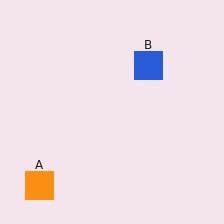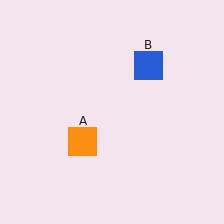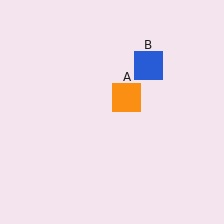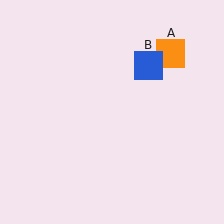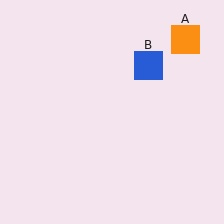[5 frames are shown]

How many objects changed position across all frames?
1 object changed position: orange square (object A).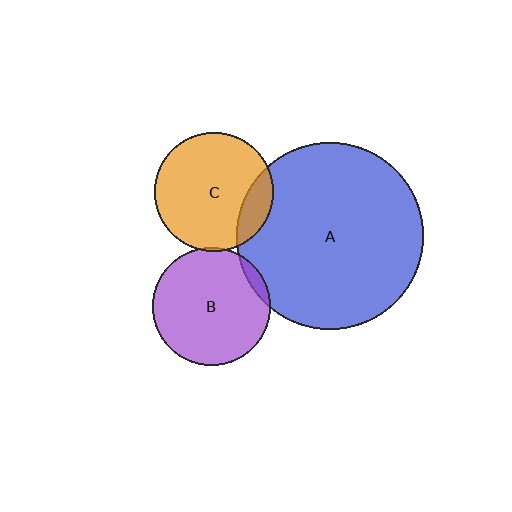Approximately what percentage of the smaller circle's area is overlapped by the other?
Approximately 5%.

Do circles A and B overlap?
Yes.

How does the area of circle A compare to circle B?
Approximately 2.5 times.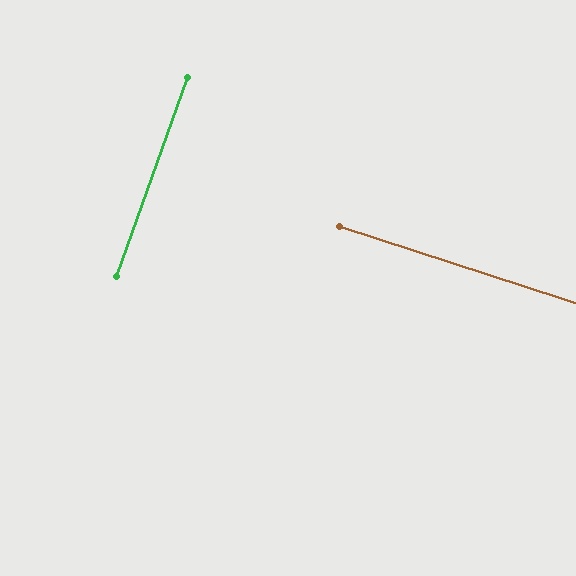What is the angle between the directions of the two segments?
Approximately 88 degrees.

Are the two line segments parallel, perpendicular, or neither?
Perpendicular — they meet at approximately 88°.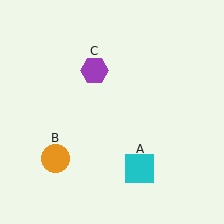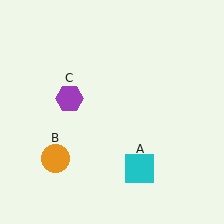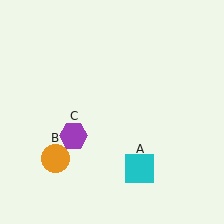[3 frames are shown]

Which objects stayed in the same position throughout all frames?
Cyan square (object A) and orange circle (object B) remained stationary.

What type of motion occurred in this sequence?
The purple hexagon (object C) rotated counterclockwise around the center of the scene.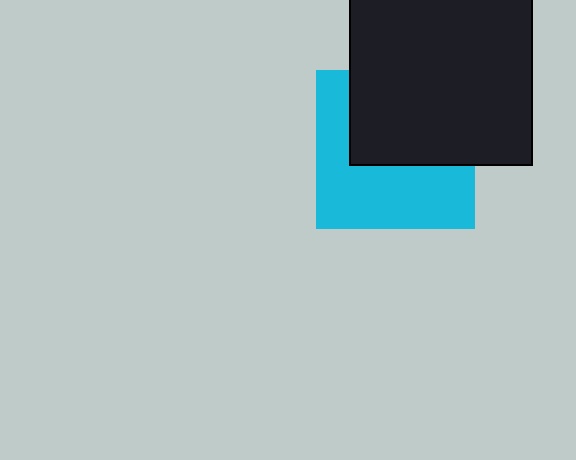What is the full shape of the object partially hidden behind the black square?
The partially hidden object is a cyan square.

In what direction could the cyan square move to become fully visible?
The cyan square could move down. That would shift it out from behind the black square entirely.